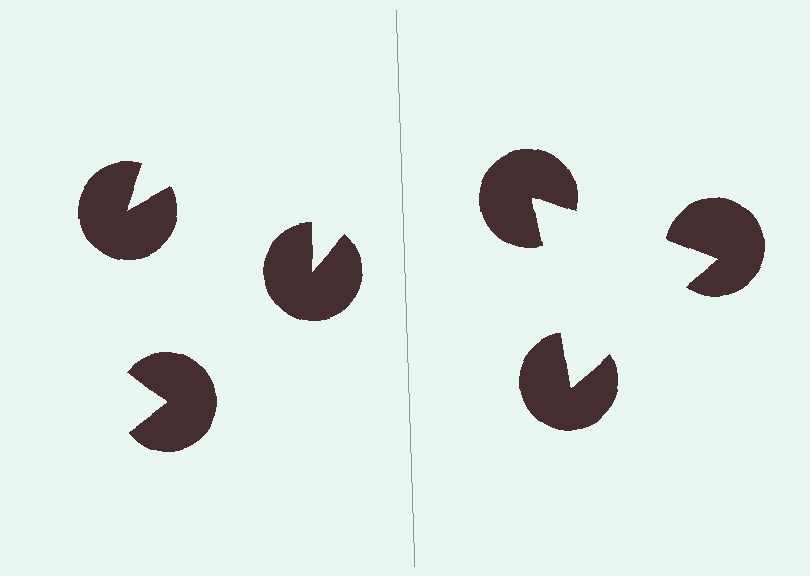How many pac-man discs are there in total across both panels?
6 — 3 on each side.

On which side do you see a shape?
An illusory triangle appears on the right side. On the left side the wedge cuts are rotated, so no coherent shape forms.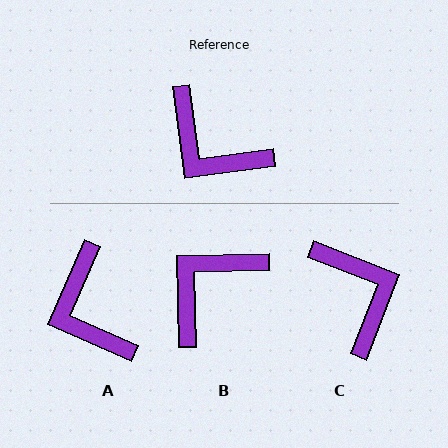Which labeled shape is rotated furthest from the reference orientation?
C, about 151 degrees away.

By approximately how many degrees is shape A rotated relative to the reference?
Approximately 31 degrees clockwise.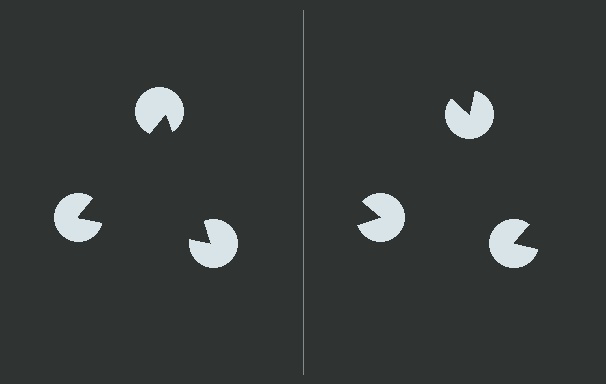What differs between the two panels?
The pac-man discs are positioned identically on both sides; only the wedge orientations differ. On the left they align to a triangle; on the right they are misaligned.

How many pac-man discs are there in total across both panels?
6 — 3 on each side.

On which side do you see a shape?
An illusory triangle appears on the left side. On the right side the wedge cuts are rotated, so no coherent shape forms.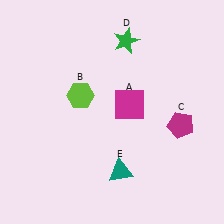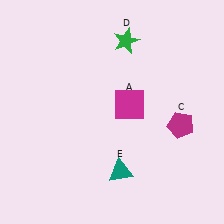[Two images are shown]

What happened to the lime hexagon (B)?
The lime hexagon (B) was removed in Image 2. It was in the top-left area of Image 1.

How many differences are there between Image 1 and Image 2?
There is 1 difference between the two images.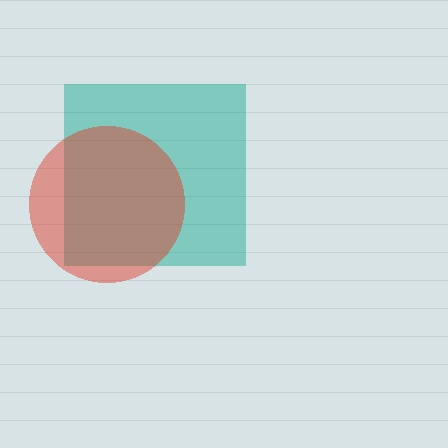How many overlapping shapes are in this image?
There are 2 overlapping shapes in the image.